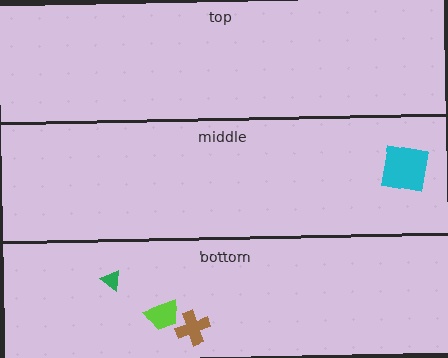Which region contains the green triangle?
The bottom region.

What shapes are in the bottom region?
The lime trapezoid, the green triangle, the brown cross.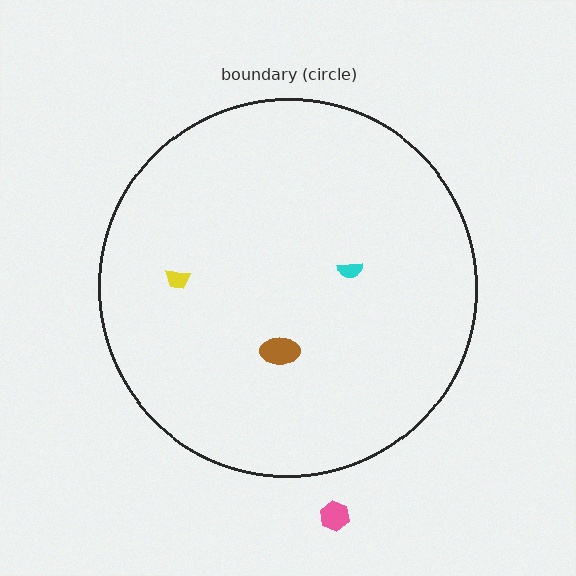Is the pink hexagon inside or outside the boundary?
Outside.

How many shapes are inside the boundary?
3 inside, 1 outside.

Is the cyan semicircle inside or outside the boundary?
Inside.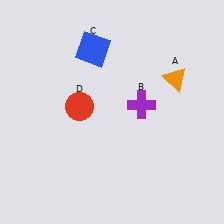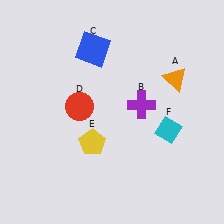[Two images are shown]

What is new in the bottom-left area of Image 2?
A yellow pentagon (E) was added in the bottom-left area of Image 2.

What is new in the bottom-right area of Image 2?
A cyan diamond (F) was added in the bottom-right area of Image 2.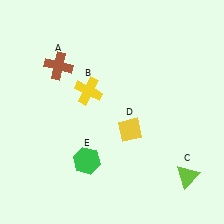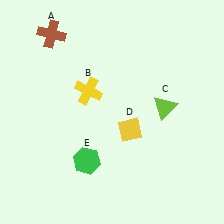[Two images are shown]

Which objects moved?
The objects that moved are: the brown cross (A), the lime triangle (C).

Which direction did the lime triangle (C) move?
The lime triangle (C) moved up.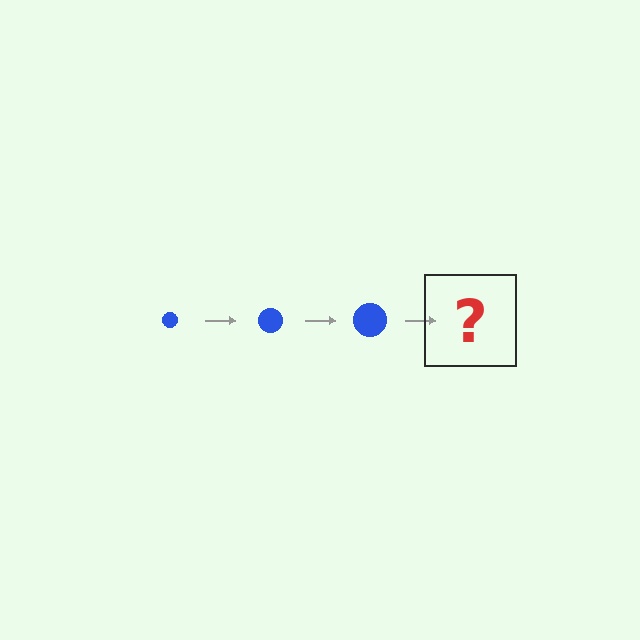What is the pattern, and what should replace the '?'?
The pattern is that the circle gets progressively larger each step. The '?' should be a blue circle, larger than the previous one.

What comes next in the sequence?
The next element should be a blue circle, larger than the previous one.